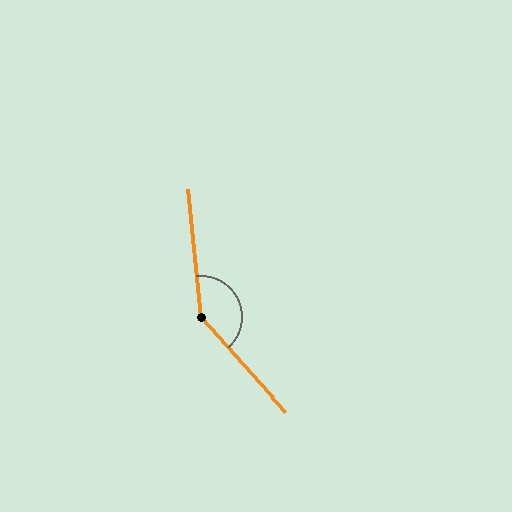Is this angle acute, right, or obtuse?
It is obtuse.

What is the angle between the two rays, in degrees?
Approximately 144 degrees.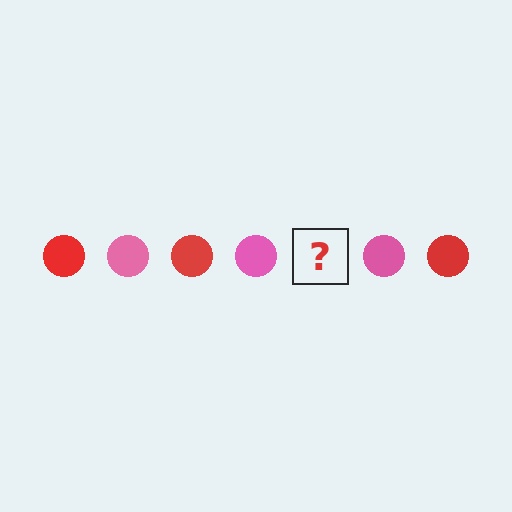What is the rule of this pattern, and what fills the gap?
The rule is that the pattern cycles through red, pink circles. The gap should be filled with a red circle.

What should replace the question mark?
The question mark should be replaced with a red circle.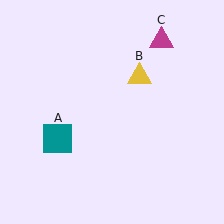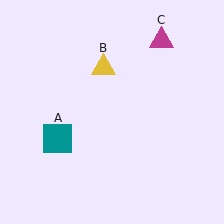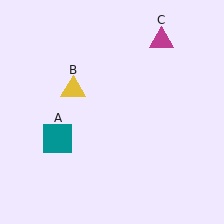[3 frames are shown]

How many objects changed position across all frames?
1 object changed position: yellow triangle (object B).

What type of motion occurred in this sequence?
The yellow triangle (object B) rotated counterclockwise around the center of the scene.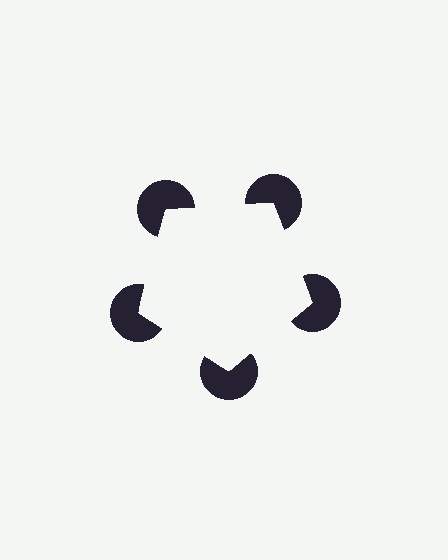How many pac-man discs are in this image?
There are 5 — one at each vertex of the illusory pentagon.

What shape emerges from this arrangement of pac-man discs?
An illusory pentagon — its edges are inferred from the aligned wedge cuts in the pac-man discs, not physically drawn.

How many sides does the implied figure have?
5 sides.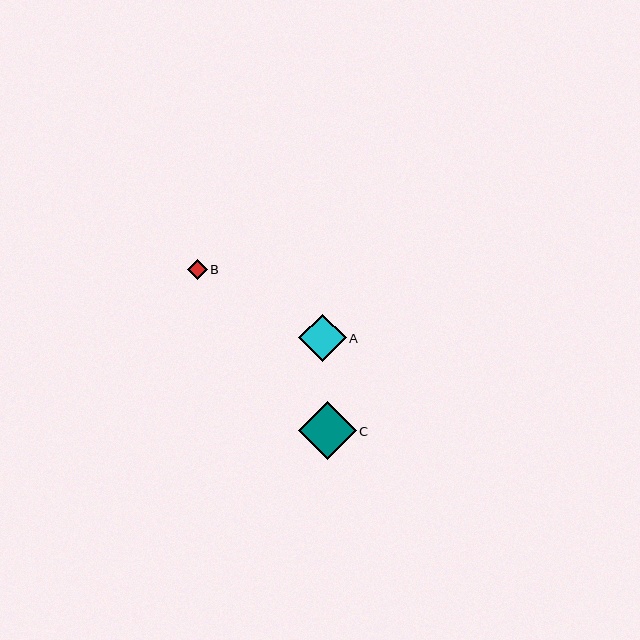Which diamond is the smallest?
Diamond B is the smallest with a size of approximately 20 pixels.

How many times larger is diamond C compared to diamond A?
Diamond C is approximately 1.2 times the size of diamond A.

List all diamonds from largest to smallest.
From largest to smallest: C, A, B.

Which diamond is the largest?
Diamond C is the largest with a size of approximately 58 pixels.